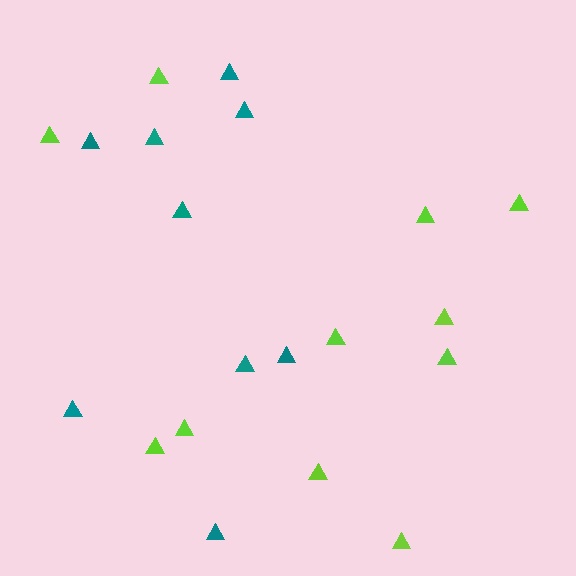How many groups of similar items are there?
There are 2 groups: one group of teal triangles (9) and one group of lime triangles (11).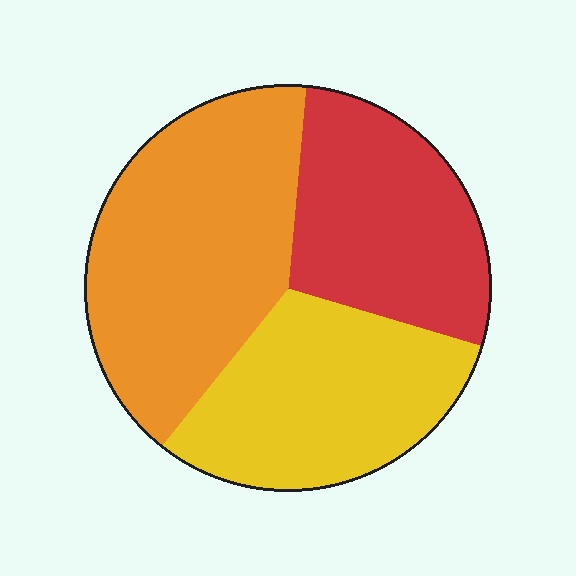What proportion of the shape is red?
Red takes up about one quarter (1/4) of the shape.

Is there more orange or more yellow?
Orange.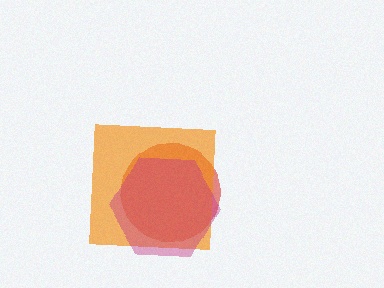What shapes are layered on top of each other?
The layered shapes are: a red circle, an orange square, a magenta hexagon.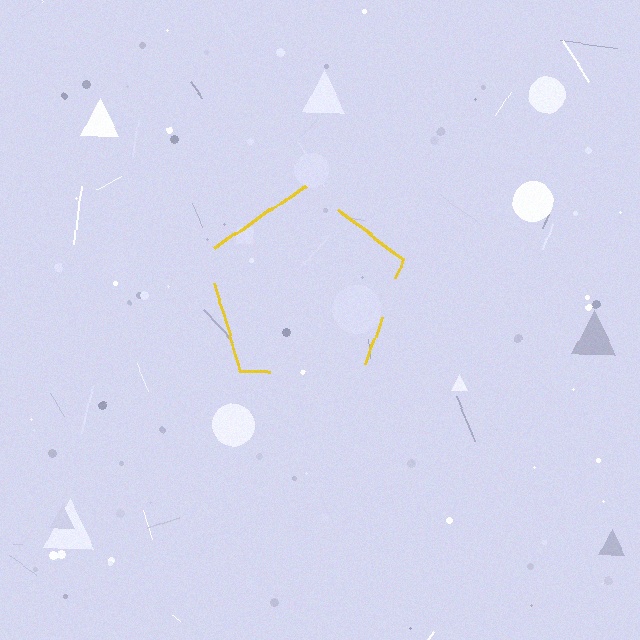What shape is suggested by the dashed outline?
The dashed outline suggests a pentagon.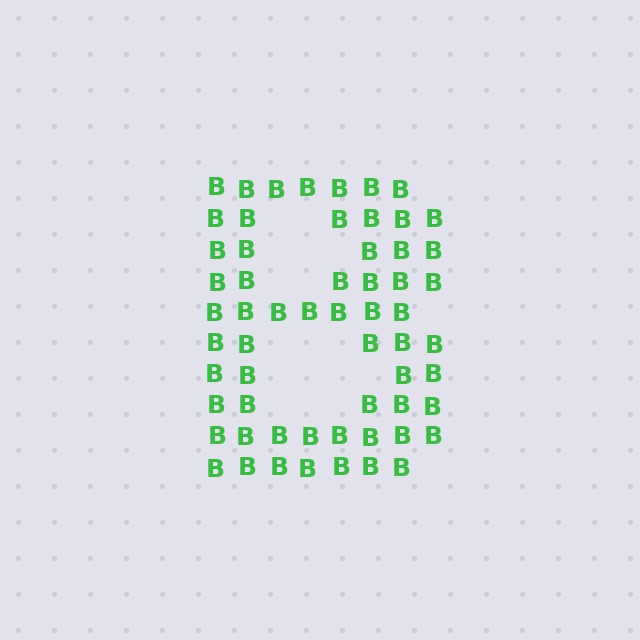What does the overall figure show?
The overall figure shows the letter B.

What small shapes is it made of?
It is made of small letter B's.